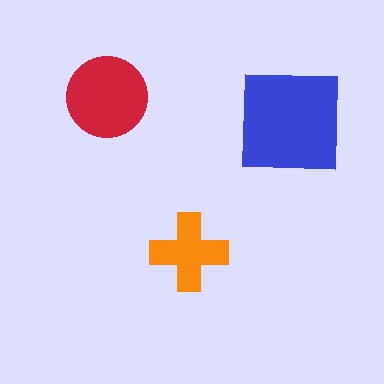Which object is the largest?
The blue square.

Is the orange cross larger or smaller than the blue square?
Smaller.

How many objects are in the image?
There are 3 objects in the image.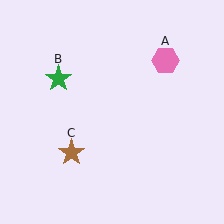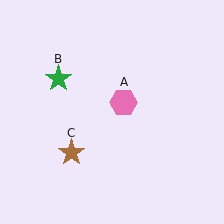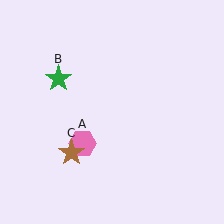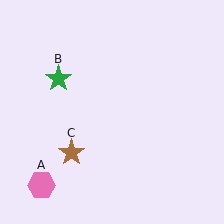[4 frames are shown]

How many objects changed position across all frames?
1 object changed position: pink hexagon (object A).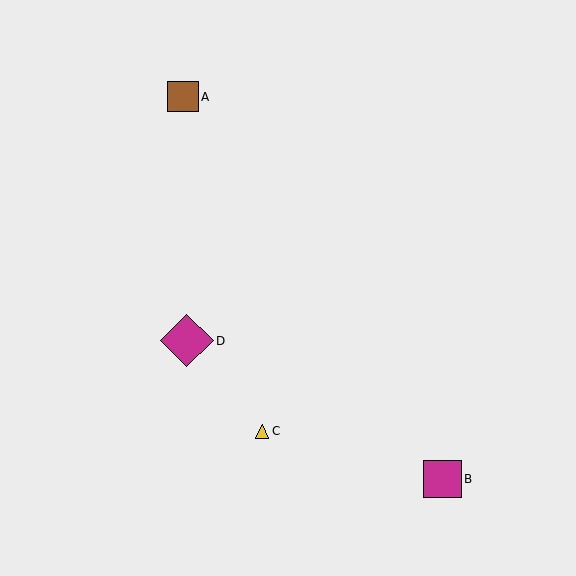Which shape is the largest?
The magenta diamond (labeled D) is the largest.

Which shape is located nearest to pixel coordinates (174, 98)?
The brown square (labeled A) at (183, 97) is nearest to that location.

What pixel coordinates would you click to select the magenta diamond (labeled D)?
Click at (187, 341) to select the magenta diamond D.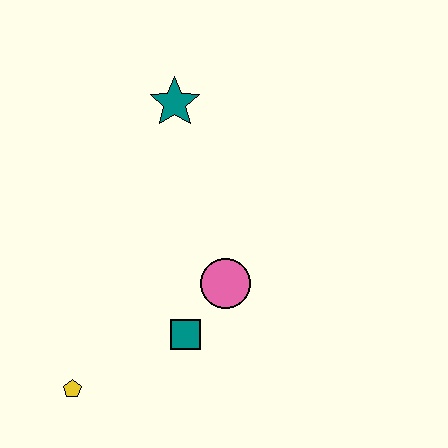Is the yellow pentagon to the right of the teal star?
No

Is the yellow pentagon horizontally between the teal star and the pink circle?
No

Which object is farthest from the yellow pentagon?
The teal star is farthest from the yellow pentagon.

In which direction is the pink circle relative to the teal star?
The pink circle is below the teal star.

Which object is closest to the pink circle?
The teal square is closest to the pink circle.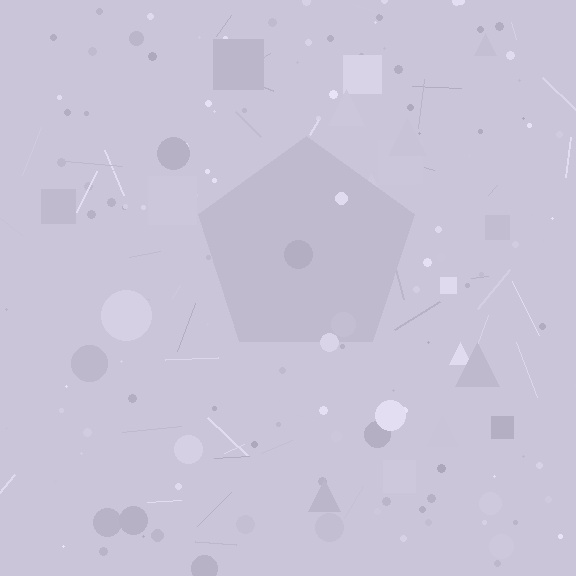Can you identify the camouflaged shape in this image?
The camouflaged shape is a pentagon.